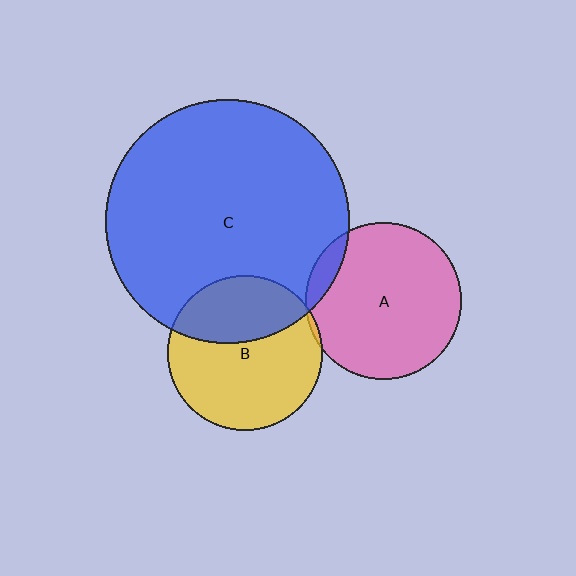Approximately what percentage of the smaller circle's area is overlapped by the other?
Approximately 10%.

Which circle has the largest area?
Circle C (blue).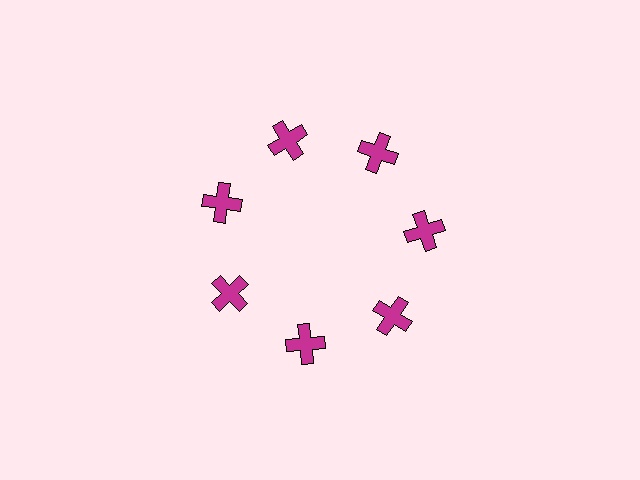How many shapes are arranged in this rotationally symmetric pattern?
There are 7 shapes, arranged in 7 groups of 1.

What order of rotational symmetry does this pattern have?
This pattern has 7-fold rotational symmetry.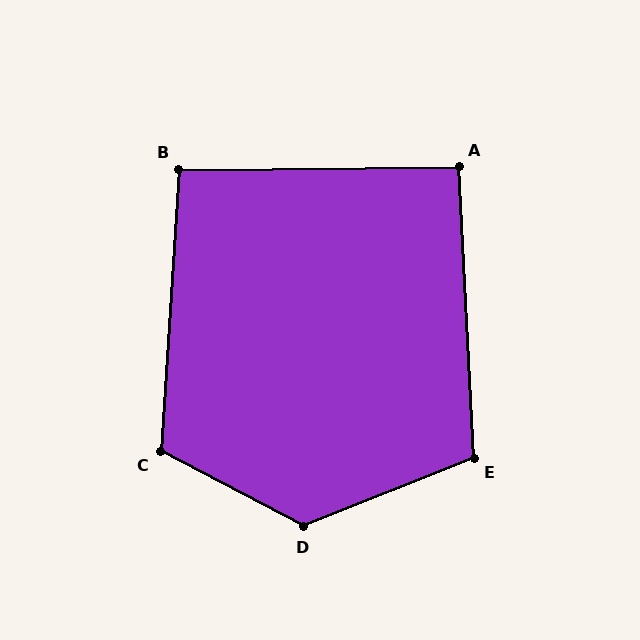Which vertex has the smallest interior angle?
A, at approximately 92 degrees.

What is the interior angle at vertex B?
Approximately 94 degrees (approximately right).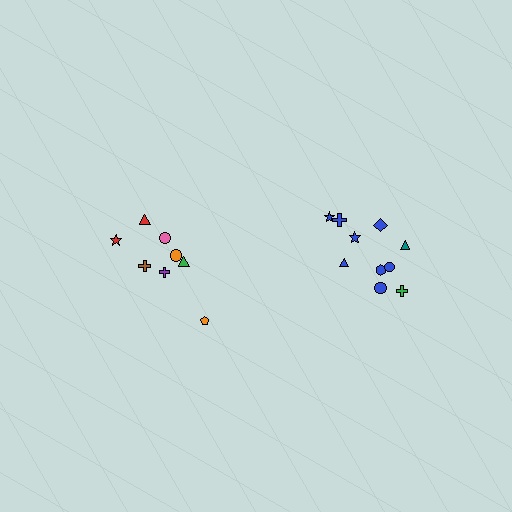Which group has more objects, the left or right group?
The right group.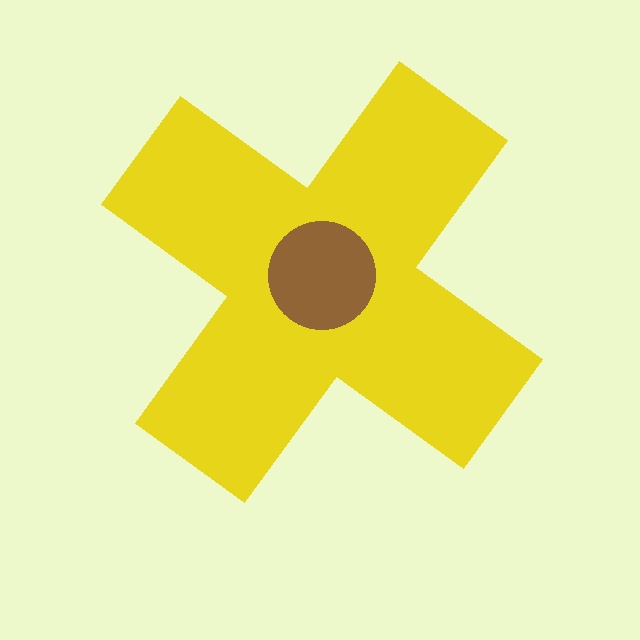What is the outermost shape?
The yellow cross.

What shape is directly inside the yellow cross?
The brown circle.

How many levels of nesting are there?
2.